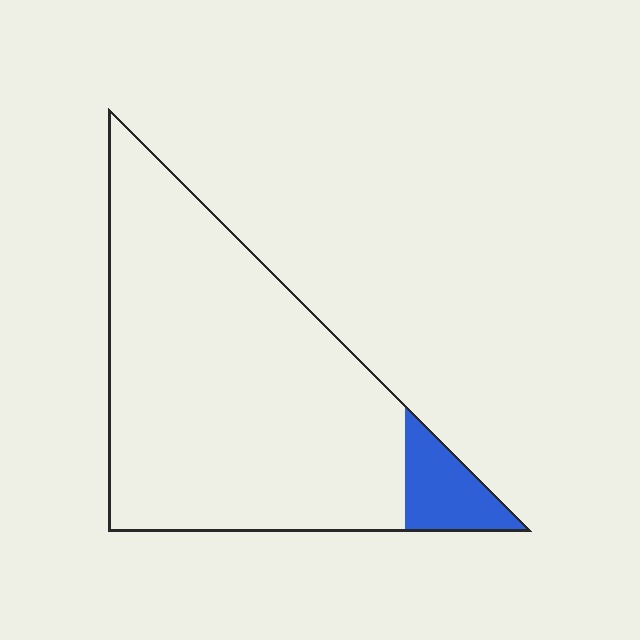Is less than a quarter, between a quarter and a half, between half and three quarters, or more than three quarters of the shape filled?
Less than a quarter.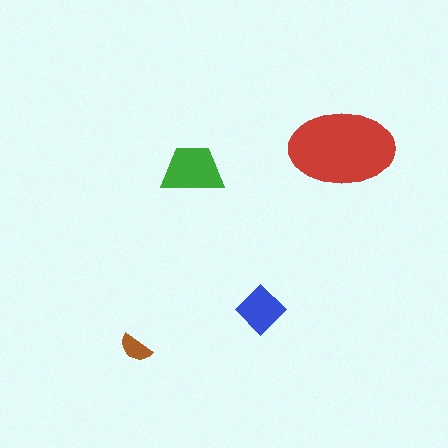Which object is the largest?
The red ellipse.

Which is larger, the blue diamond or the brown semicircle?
The blue diamond.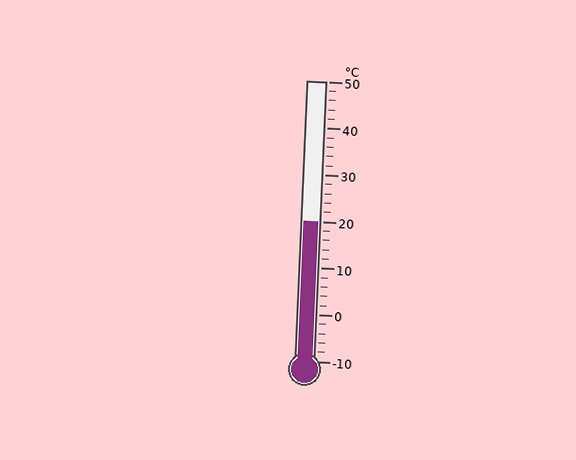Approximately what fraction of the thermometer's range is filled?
The thermometer is filled to approximately 50% of its range.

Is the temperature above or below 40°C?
The temperature is below 40°C.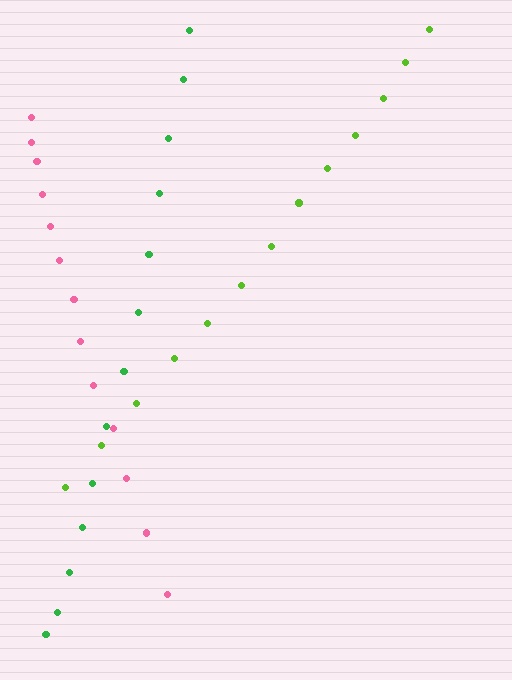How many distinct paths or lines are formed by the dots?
There are 3 distinct paths.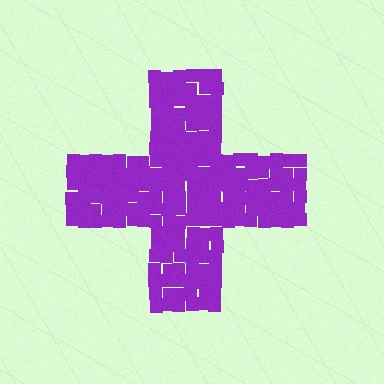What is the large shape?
The large shape is a cross.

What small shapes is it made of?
It is made of small squares.